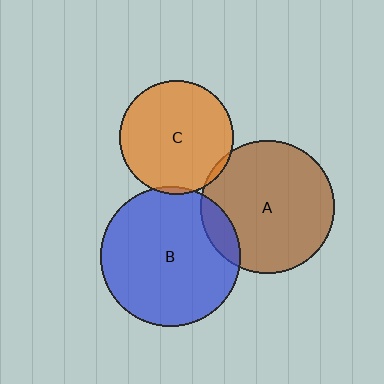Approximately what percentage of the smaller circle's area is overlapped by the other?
Approximately 10%.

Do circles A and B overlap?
Yes.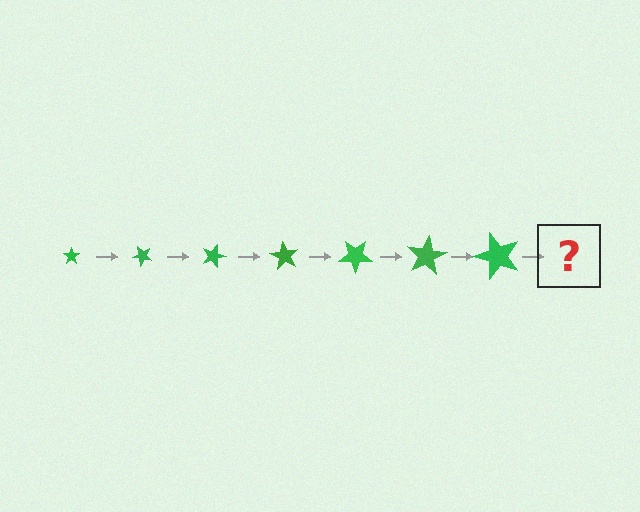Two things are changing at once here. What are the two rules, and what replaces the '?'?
The two rules are that the star grows larger each step and it rotates 45 degrees each step. The '?' should be a star, larger than the previous one and rotated 315 degrees from the start.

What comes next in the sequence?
The next element should be a star, larger than the previous one and rotated 315 degrees from the start.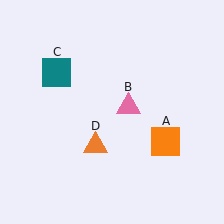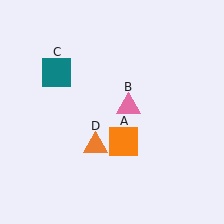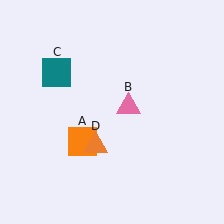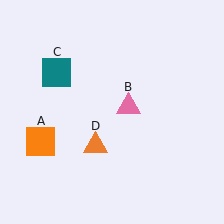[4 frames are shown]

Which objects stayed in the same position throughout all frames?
Pink triangle (object B) and teal square (object C) and orange triangle (object D) remained stationary.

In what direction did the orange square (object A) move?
The orange square (object A) moved left.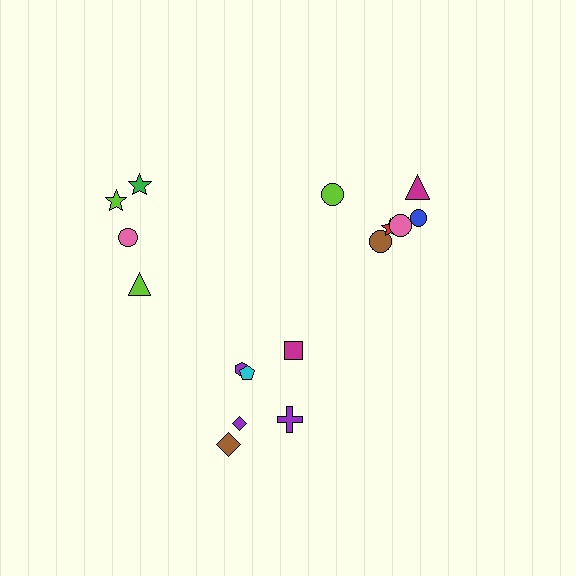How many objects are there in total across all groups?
There are 16 objects.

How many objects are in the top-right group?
There are 6 objects.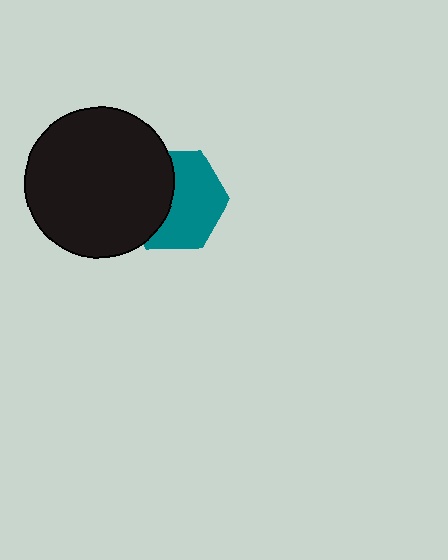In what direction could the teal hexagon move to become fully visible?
The teal hexagon could move right. That would shift it out from behind the black circle entirely.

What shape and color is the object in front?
The object in front is a black circle.